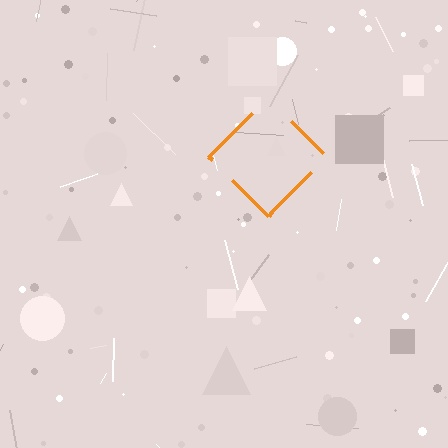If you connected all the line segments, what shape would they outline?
They would outline a diamond.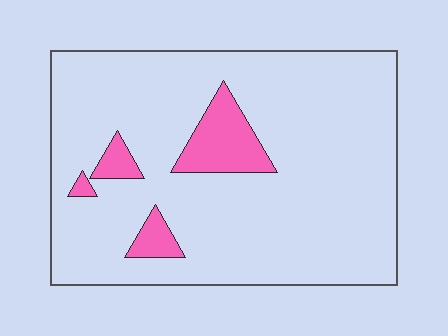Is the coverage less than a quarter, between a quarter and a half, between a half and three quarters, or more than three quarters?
Less than a quarter.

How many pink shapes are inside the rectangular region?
4.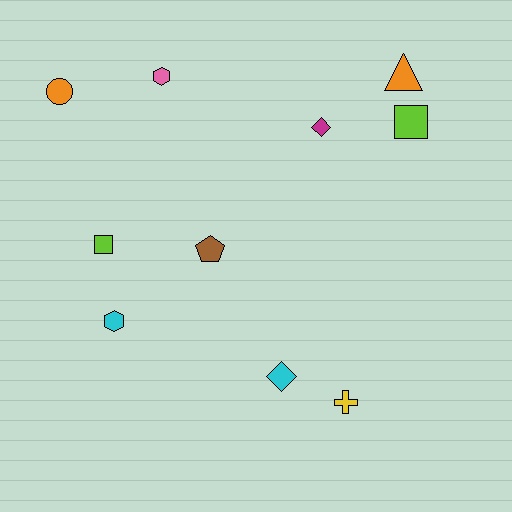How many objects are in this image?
There are 10 objects.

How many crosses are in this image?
There is 1 cross.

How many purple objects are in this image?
There are no purple objects.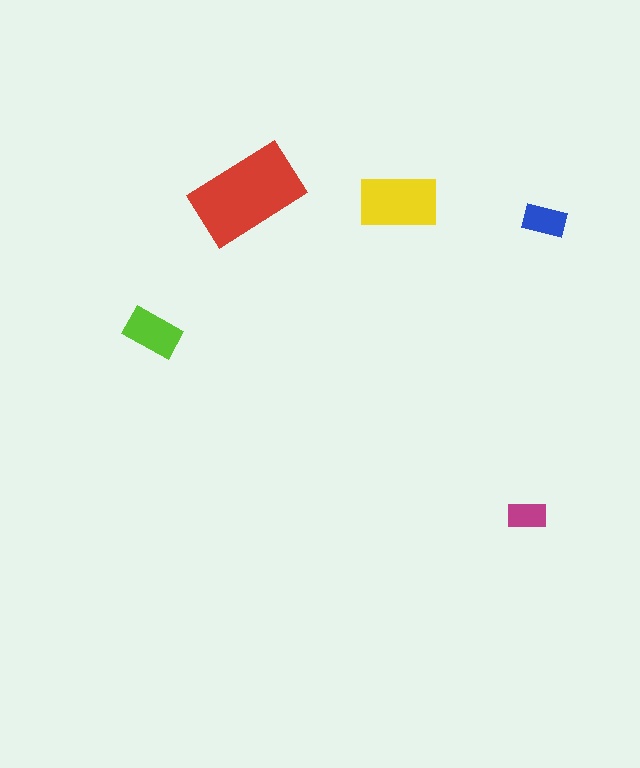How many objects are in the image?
There are 5 objects in the image.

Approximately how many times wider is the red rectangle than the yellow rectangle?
About 1.5 times wider.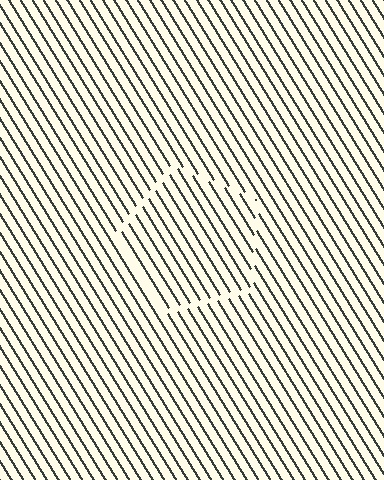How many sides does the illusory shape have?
5 sides — the line-ends trace a pentagon.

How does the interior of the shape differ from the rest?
The interior of the shape contains the same grating, shifted by half a period — the contour is defined by the phase discontinuity where line-ends from the inner and outer gratings abut.